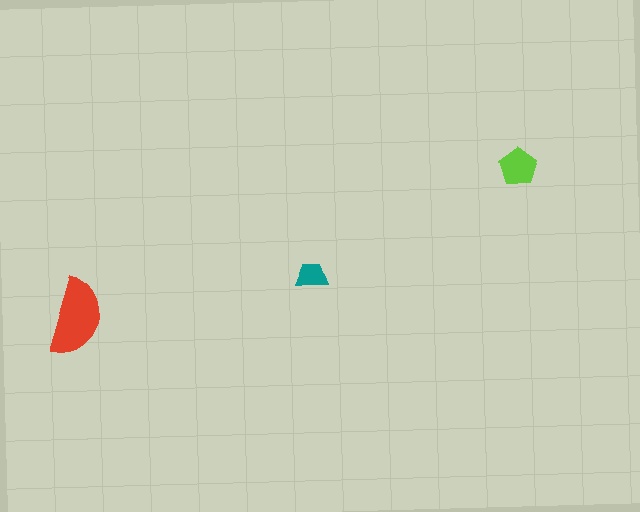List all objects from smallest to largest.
The teal trapezoid, the lime pentagon, the red semicircle.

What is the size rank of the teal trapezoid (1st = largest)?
3rd.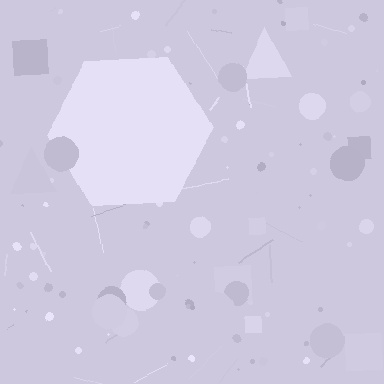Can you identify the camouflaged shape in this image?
The camouflaged shape is a hexagon.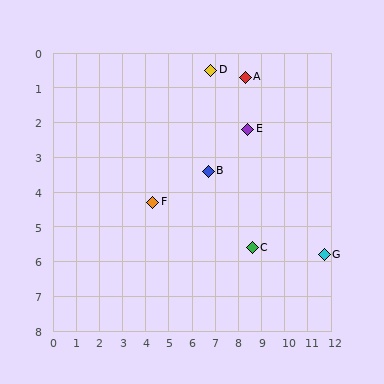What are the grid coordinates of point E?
Point E is at approximately (8.4, 2.2).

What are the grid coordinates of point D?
Point D is at approximately (6.8, 0.5).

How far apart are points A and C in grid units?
Points A and C are about 4.9 grid units apart.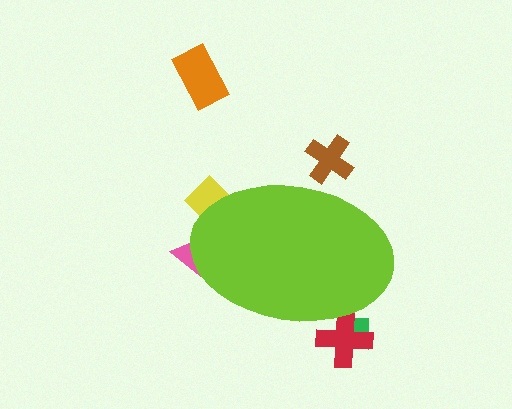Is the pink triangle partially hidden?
Yes, the pink triangle is partially hidden behind the lime ellipse.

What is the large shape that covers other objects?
A lime ellipse.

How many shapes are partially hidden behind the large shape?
5 shapes are partially hidden.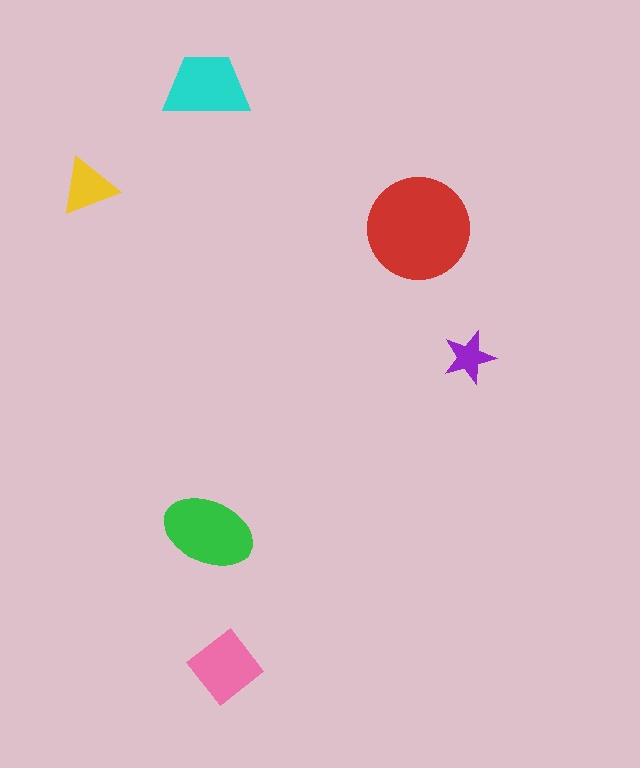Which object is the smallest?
The purple star.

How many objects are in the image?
There are 6 objects in the image.